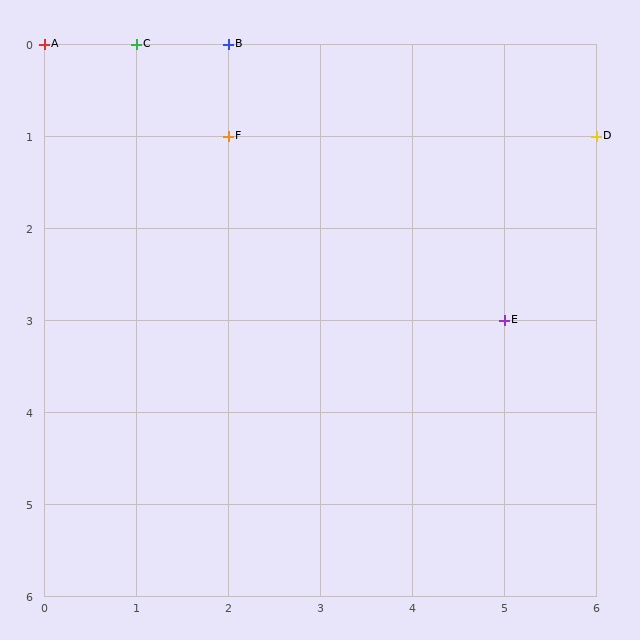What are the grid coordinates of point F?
Point F is at grid coordinates (2, 1).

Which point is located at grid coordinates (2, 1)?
Point F is at (2, 1).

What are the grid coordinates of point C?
Point C is at grid coordinates (1, 0).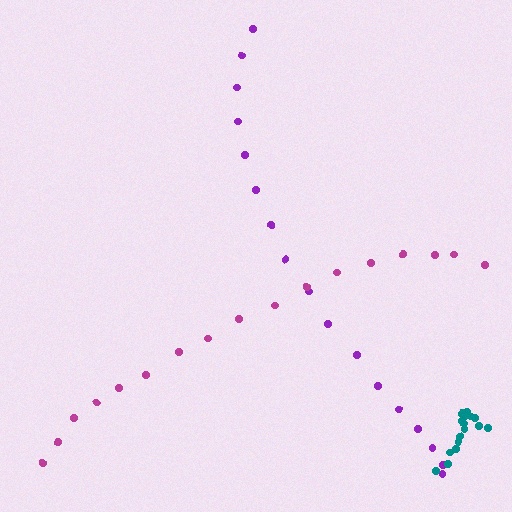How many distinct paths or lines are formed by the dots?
There are 3 distinct paths.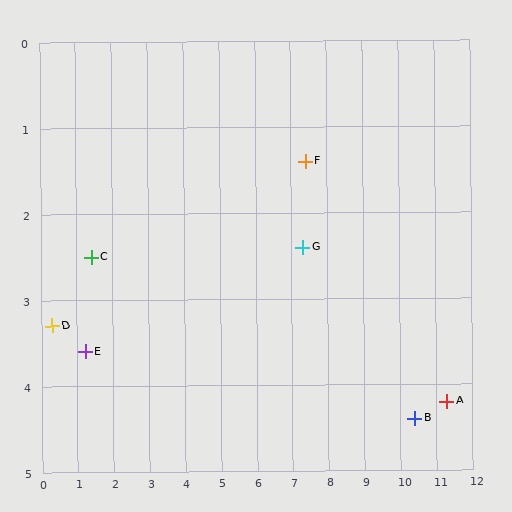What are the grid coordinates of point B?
Point B is at approximately (10.4, 4.4).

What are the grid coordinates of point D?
Point D is at approximately (0.3, 3.3).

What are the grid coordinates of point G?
Point G is at approximately (7.3, 2.4).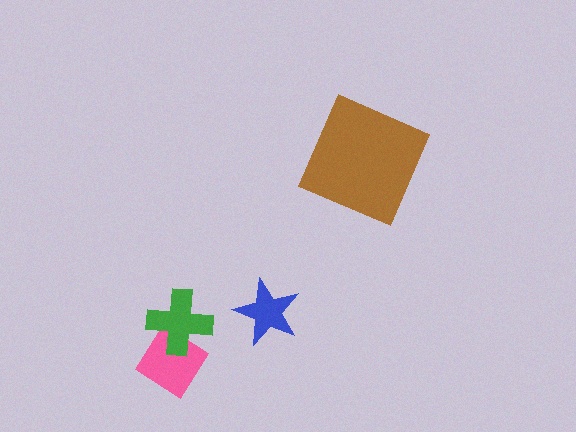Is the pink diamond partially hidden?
Yes, it is partially covered by another shape.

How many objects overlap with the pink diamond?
1 object overlaps with the pink diamond.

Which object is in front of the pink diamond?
The green cross is in front of the pink diamond.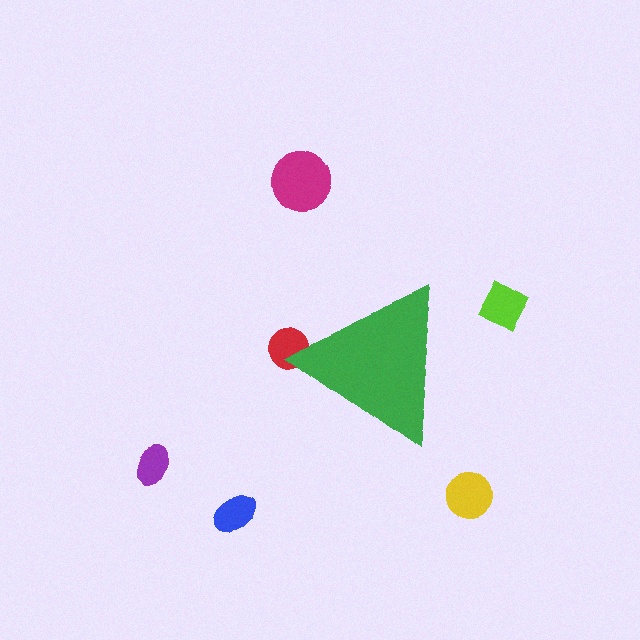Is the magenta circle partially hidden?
No, the magenta circle is fully visible.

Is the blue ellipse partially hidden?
No, the blue ellipse is fully visible.